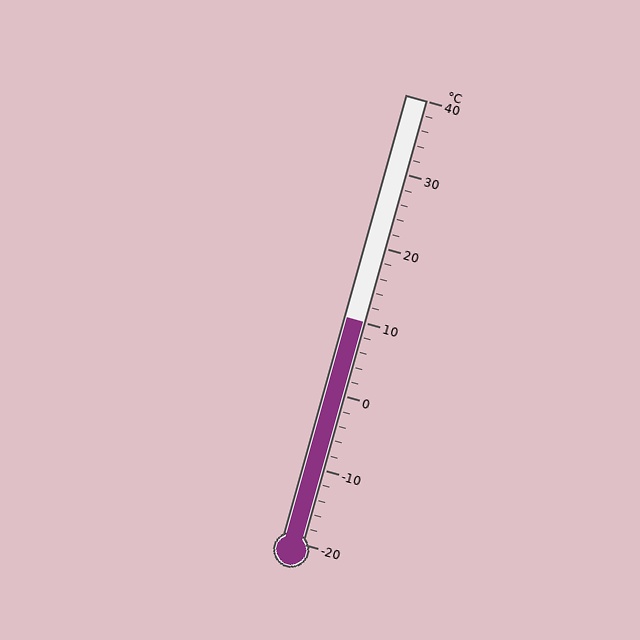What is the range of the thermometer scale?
The thermometer scale ranges from -20°C to 40°C.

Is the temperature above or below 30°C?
The temperature is below 30°C.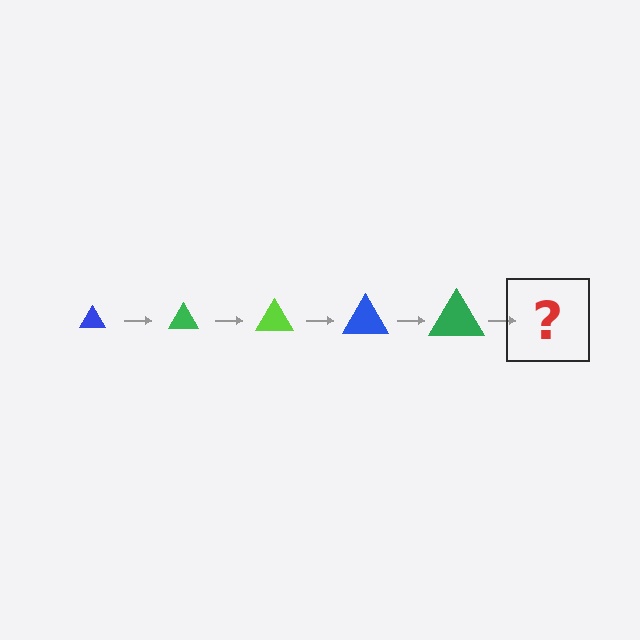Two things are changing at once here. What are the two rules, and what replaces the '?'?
The two rules are that the triangle grows larger each step and the color cycles through blue, green, and lime. The '?' should be a lime triangle, larger than the previous one.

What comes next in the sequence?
The next element should be a lime triangle, larger than the previous one.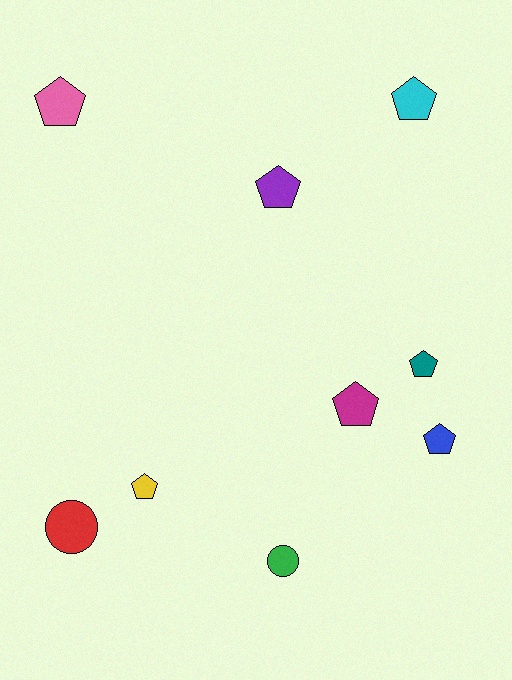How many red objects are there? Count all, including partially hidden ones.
There is 1 red object.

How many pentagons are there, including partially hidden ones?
There are 7 pentagons.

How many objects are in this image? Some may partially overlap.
There are 9 objects.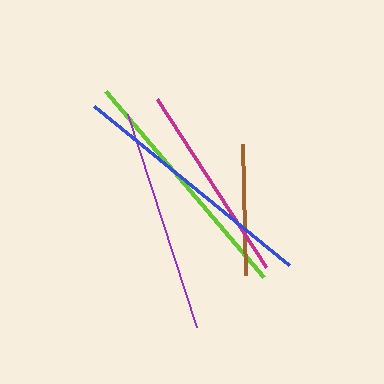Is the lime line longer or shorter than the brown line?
The lime line is longer than the brown line.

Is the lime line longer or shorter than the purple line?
The lime line is longer than the purple line.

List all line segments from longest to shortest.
From longest to shortest: blue, lime, purple, magenta, brown.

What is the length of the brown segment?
The brown segment is approximately 131 pixels long.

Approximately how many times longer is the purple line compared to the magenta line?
The purple line is approximately 1.1 times the length of the magenta line.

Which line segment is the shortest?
The brown line is the shortest at approximately 131 pixels.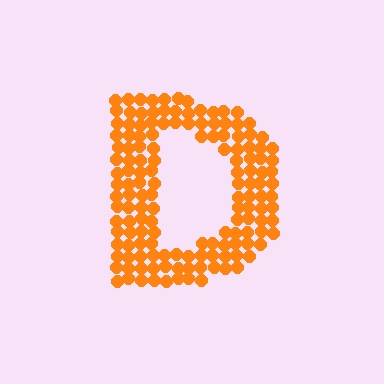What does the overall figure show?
The overall figure shows the letter D.